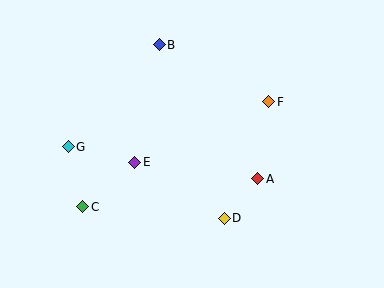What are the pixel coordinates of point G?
Point G is at (68, 147).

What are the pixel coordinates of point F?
Point F is at (269, 102).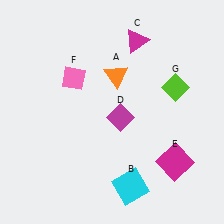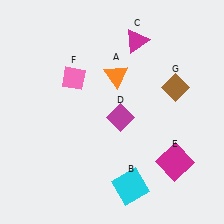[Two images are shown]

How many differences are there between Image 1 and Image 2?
There is 1 difference between the two images.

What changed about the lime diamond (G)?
In Image 1, G is lime. In Image 2, it changed to brown.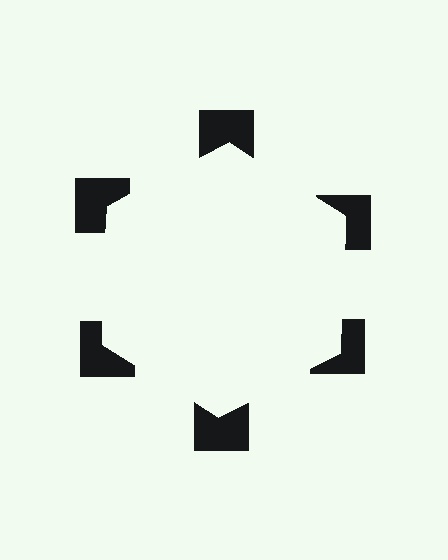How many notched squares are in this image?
There are 6 — one at each vertex of the illusory hexagon.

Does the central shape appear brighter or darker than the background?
It typically appears slightly brighter than the background, even though no actual brightness change is drawn.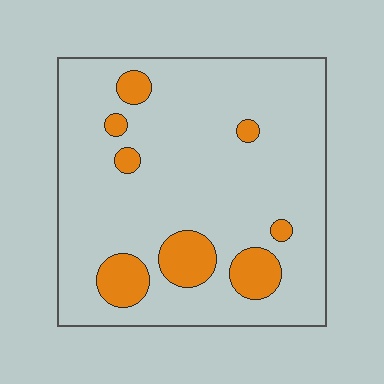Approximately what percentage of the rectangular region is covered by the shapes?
Approximately 15%.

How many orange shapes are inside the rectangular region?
8.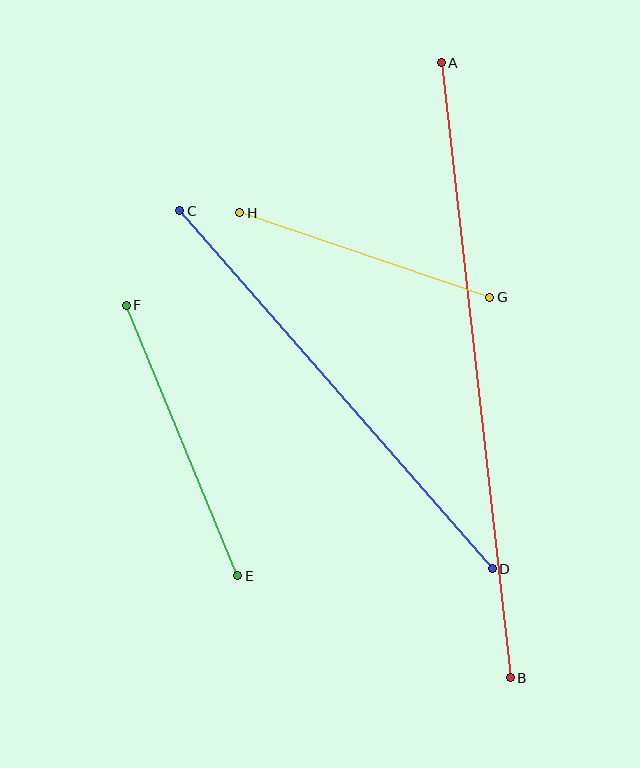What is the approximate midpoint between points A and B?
The midpoint is at approximately (476, 370) pixels.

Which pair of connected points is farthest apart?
Points A and B are farthest apart.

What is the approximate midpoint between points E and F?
The midpoint is at approximately (182, 440) pixels.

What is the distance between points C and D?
The distance is approximately 475 pixels.